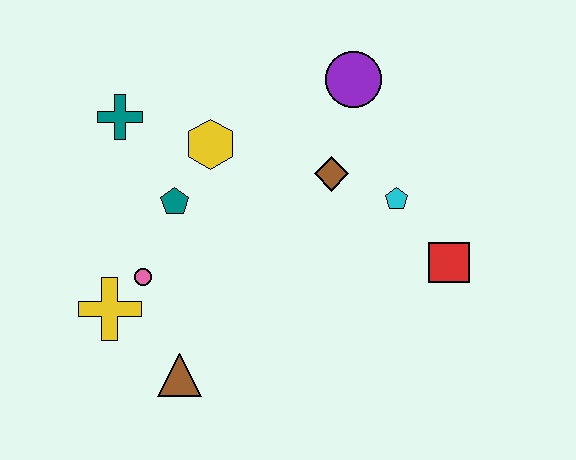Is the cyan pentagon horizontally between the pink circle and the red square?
Yes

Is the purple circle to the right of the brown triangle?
Yes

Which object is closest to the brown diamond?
The cyan pentagon is closest to the brown diamond.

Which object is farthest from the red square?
The teal cross is farthest from the red square.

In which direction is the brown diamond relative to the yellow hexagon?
The brown diamond is to the right of the yellow hexagon.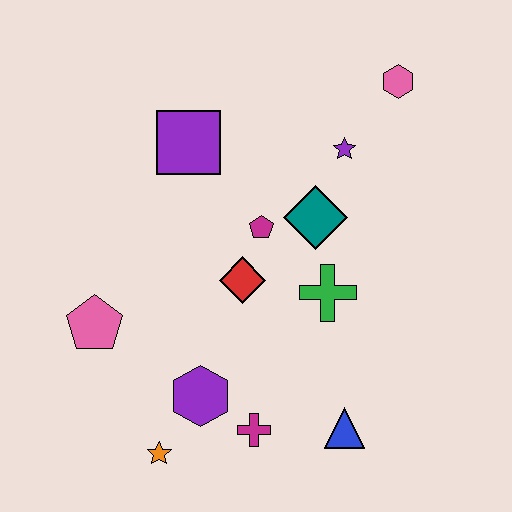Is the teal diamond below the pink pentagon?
No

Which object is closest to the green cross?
The teal diamond is closest to the green cross.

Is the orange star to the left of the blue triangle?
Yes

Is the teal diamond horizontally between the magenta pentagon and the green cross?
Yes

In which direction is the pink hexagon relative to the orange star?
The pink hexagon is above the orange star.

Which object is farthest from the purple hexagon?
The pink hexagon is farthest from the purple hexagon.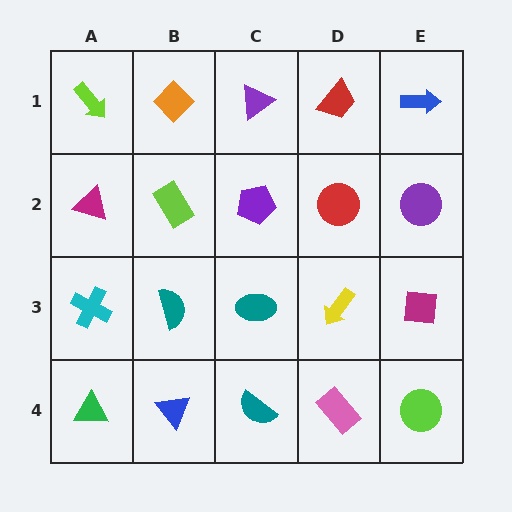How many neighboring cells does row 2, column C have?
4.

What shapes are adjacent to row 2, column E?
A blue arrow (row 1, column E), a magenta square (row 3, column E), a red circle (row 2, column D).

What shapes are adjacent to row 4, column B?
A teal semicircle (row 3, column B), a green triangle (row 4, column A), a teal semicircle (row 4, column C).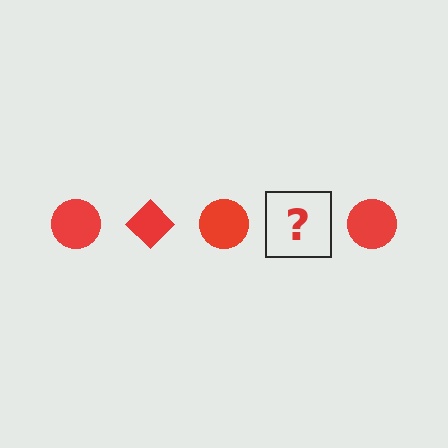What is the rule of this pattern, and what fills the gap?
The rule is that the pattern cycles through circle, diamond shapes in red. The gap should be filled with a red diamond.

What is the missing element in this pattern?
The missing element is a red diamond.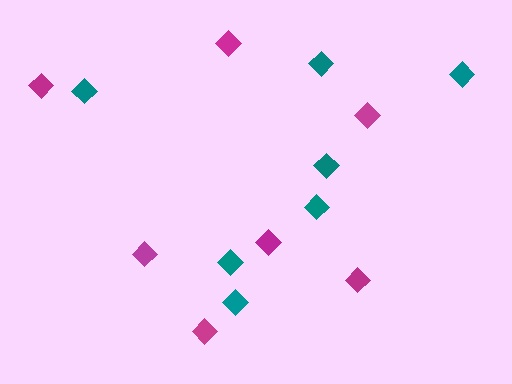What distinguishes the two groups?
There are 2 groups: one group of teal diamonds (7) and one group of magenta diamonds (7).